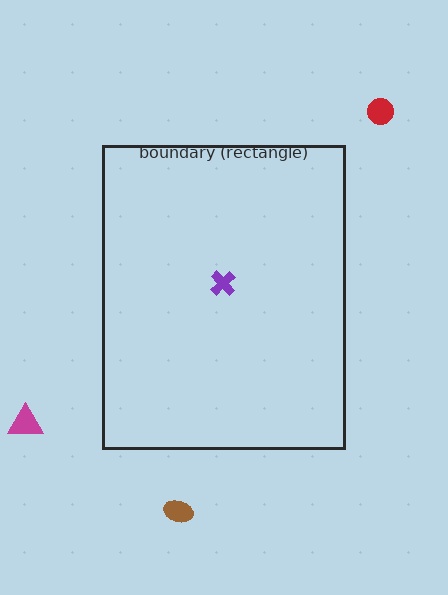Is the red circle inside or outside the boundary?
Outside.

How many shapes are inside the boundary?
1 inside, 3 outside.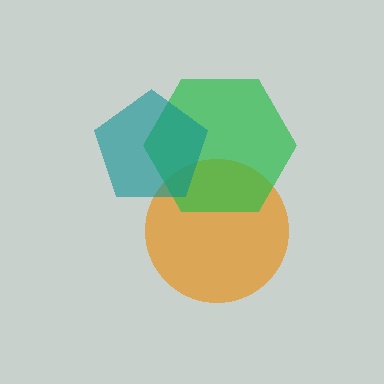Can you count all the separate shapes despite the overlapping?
Yes, there are 3 separate shapes.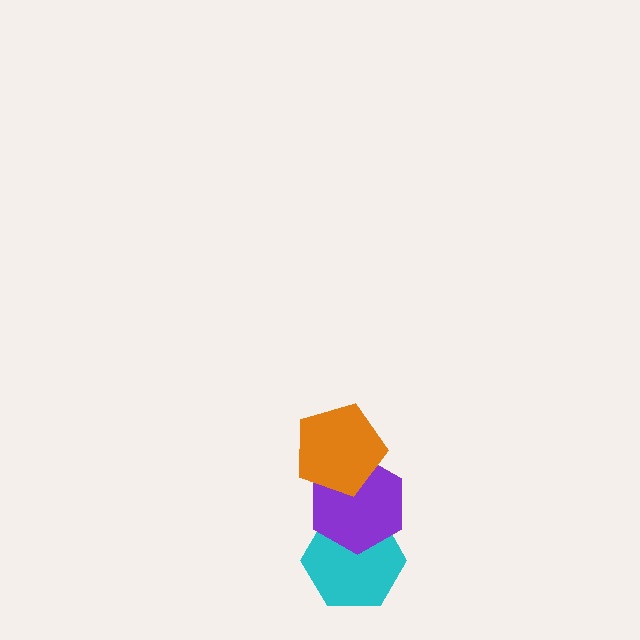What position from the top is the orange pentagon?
The orange pentagon is 1st from the top.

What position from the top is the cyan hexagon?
The cyan hexagon is 3rd from the top.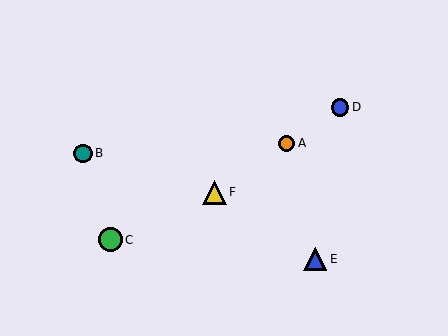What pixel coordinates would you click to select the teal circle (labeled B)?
Click at (83, 153) to select the teal circle B.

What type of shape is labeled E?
Shape E is a blue triangle.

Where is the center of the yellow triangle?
The center of the yellow triangle is at (215, 192).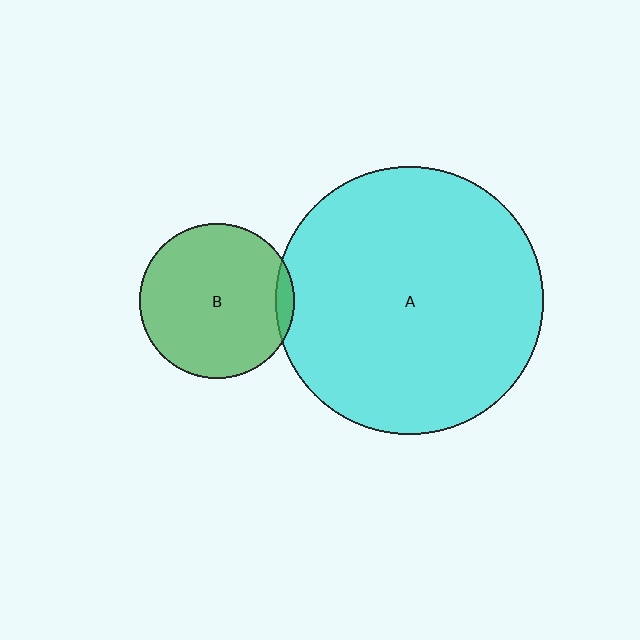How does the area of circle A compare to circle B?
Approximately 3.0 times.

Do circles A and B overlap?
Yes.